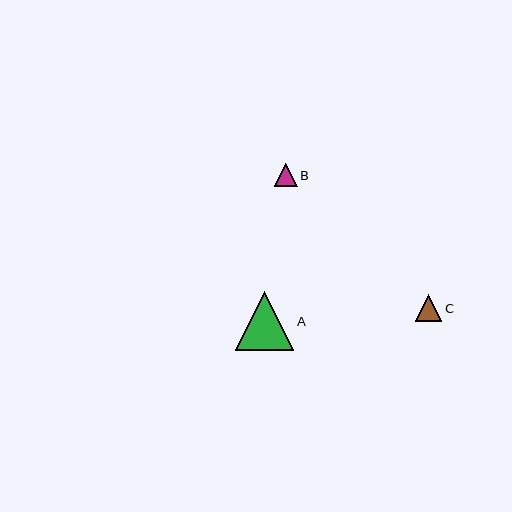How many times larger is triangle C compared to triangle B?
Triangle C is approximately 1.2 times the size of triangle B.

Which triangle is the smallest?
Triangle B is the smallest with a size of approximately 23 pixels.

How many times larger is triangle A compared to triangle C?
Triangle A is approximately 2.2 times the size of triangle C.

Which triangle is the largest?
Triangle A is the largest with a size of approximately 59 pixels.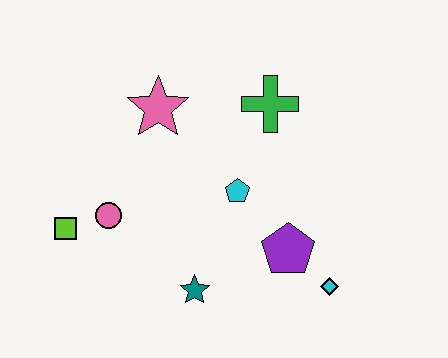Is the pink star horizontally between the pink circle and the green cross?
Yes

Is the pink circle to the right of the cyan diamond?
No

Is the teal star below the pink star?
Yes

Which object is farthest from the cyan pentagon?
The lime square is farthest from the cyan pentagon.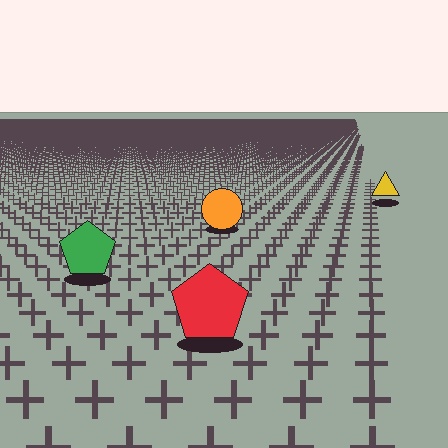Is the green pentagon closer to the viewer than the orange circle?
Yes. The green pentagon is closer — you can tell from the texture gradient: the ground texture is coarser near it.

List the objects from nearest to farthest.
From nearest to farthest: the red pentagon, the green pentagon, the orange circle, the yellow triangle.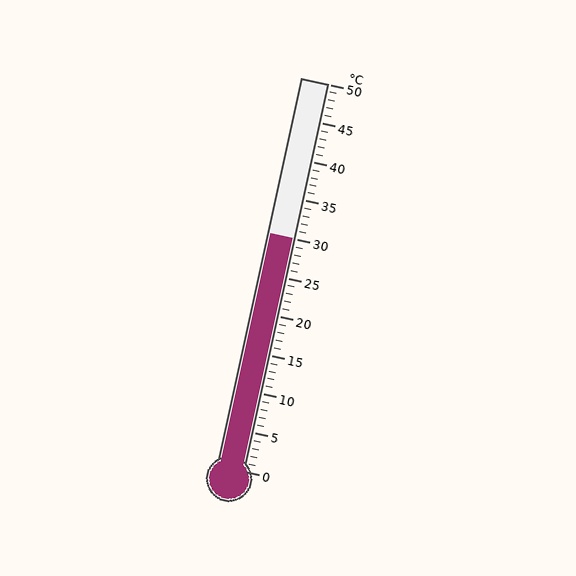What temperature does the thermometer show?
The thermometer shows approximately 30°C.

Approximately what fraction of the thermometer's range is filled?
The thermometer is filled to approximately 60% of its range.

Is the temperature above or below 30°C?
The temperature is at 30°C.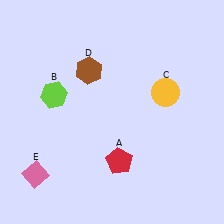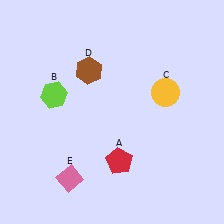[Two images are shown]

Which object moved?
The pink diamond (E) moved right.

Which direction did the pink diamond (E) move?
The pink diamond (E) moved right.